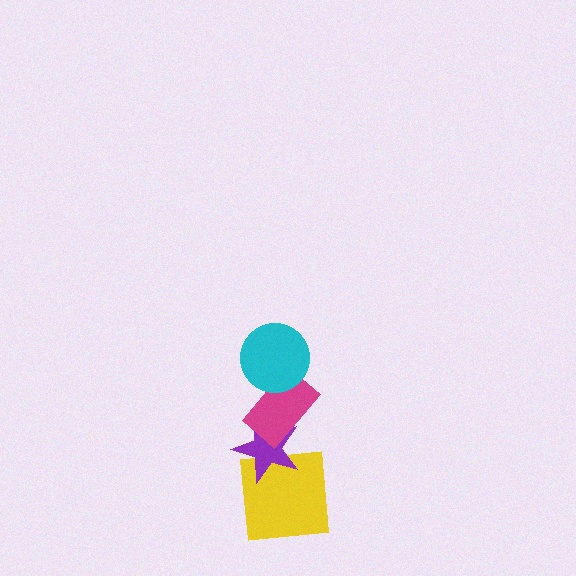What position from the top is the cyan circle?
The cyan circle is 1st from the top.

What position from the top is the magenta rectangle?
The magenta rectangle is 2nd from the top.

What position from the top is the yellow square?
The yellow square is 4th from the top.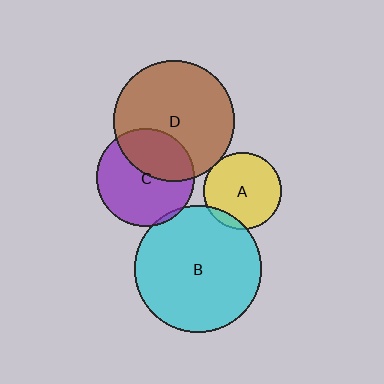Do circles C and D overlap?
Yes.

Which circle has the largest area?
Circle B (cyan).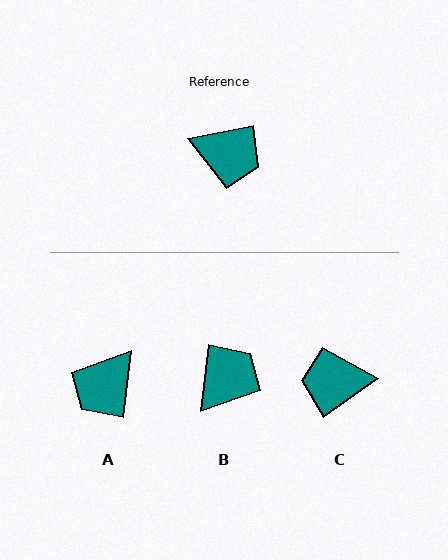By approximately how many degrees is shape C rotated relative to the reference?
Approximately 156 degrees clockwise.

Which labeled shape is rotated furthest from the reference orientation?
C, about 156 degrees away.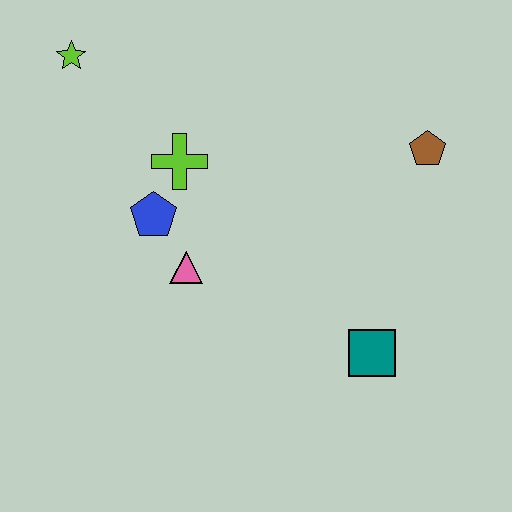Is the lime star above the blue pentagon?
Yes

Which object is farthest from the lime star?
The teal square is farthest from the lime star.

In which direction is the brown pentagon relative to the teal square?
The brown pentagon is above the teal square.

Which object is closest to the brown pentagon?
The teal square is closest to the brown pentagon.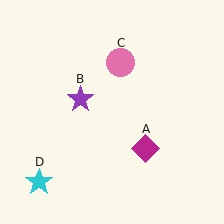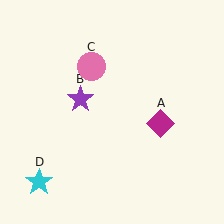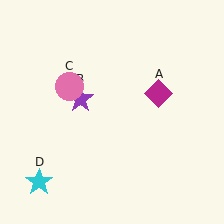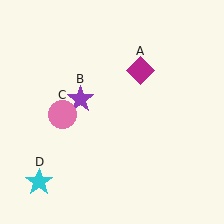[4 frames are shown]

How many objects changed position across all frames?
2 objects changed position: magenta diamond (object A), pink circle (object C).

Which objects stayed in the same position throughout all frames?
Purple star (object B) and cyan star (object D) remained stationary.